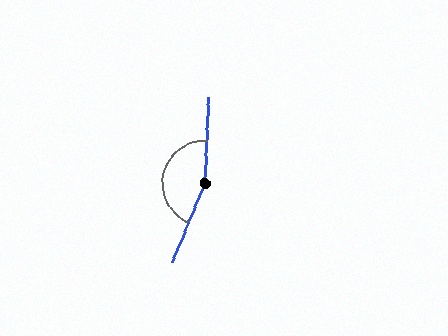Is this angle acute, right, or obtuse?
It is obtuse.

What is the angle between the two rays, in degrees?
Approximately 161 degrees.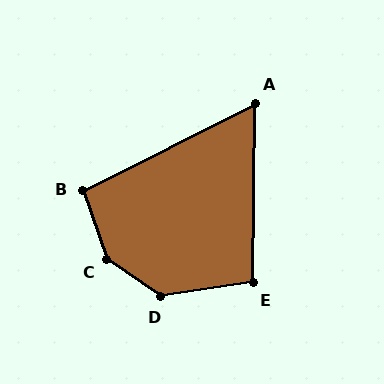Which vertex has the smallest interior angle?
A, at approximately 63 degrees.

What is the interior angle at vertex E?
Approximately 99 degrees (obtuse).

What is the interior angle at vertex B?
Approximately 98 degrees (obtuse).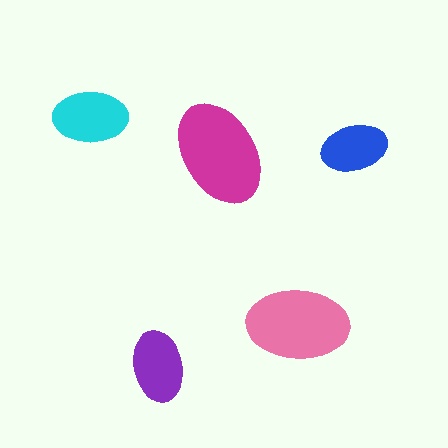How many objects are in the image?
There are 5 objects in the image.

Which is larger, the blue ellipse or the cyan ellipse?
The cyan one.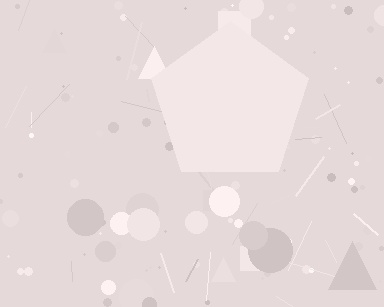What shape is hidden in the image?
A pentagon is hidden in the image.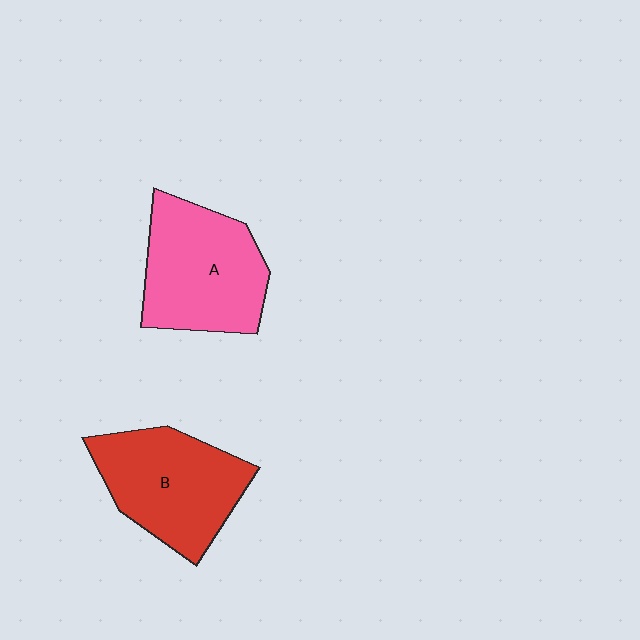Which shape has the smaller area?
Shape B (red).